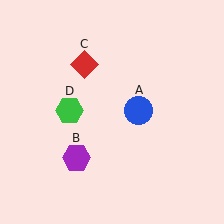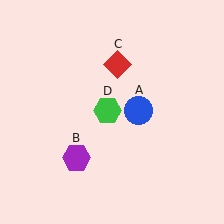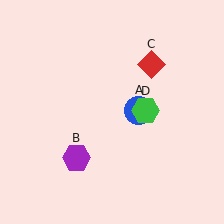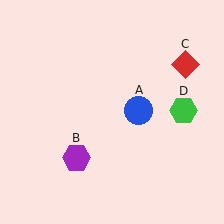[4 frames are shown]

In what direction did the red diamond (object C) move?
The red diamond (object C) moved right.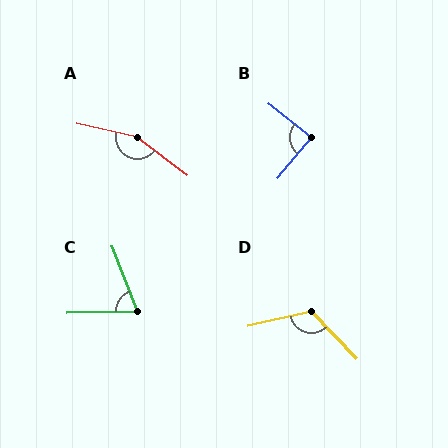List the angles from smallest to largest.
C (70°), B (89°), D (121°), A (155°).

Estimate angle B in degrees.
Approximately 89 degrees.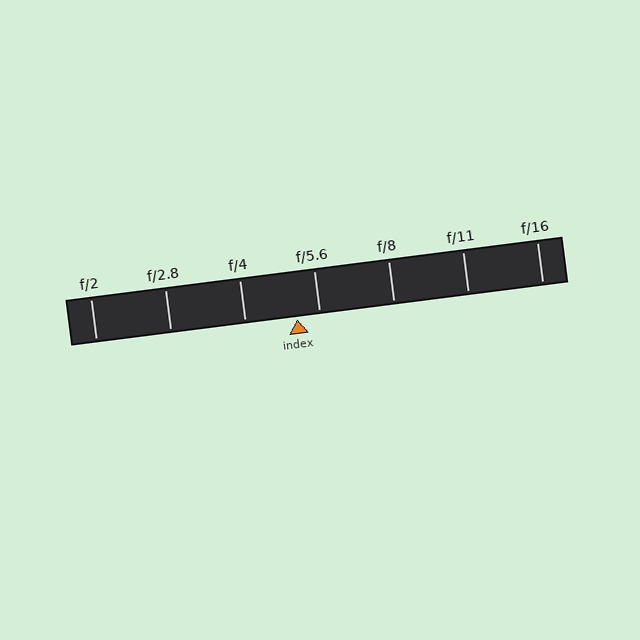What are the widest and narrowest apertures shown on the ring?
The widest aperture shown is f/2 and the narrowest is f/16.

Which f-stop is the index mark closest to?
The index mark is closest to f/5.6.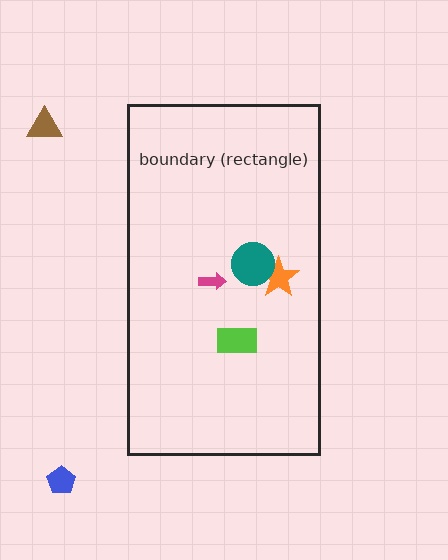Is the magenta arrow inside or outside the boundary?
Inside.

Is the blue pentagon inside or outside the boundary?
Outside.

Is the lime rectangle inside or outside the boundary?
Inside.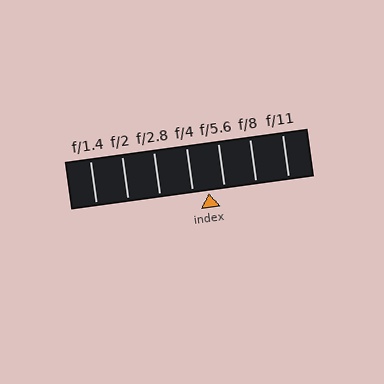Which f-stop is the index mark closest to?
The index mark is closest to f/4.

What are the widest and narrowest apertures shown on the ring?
The widest aperture shown is f/1.4 and the narrowest is f/11.